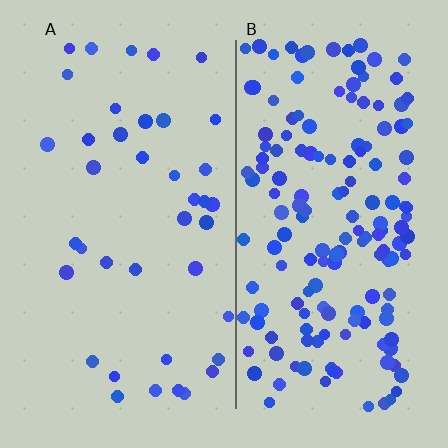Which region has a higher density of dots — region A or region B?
B (the right).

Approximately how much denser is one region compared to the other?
Approximately 4.0× — region B over region A.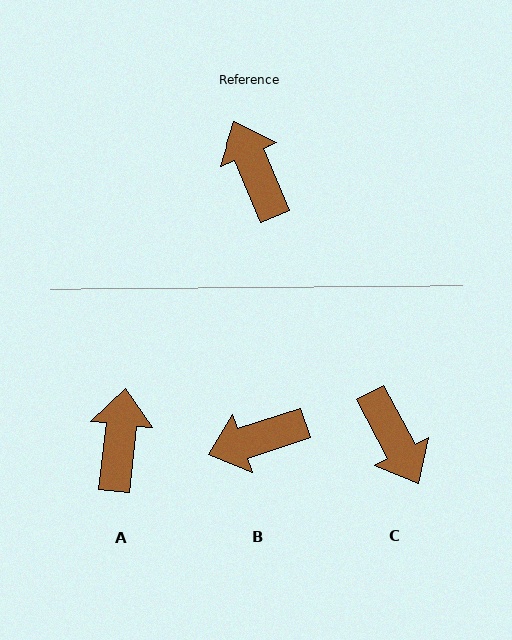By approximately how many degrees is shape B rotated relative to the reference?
Approximately 85 degrees counter-clockwise.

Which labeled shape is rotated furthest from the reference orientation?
C, about 175 degrees away.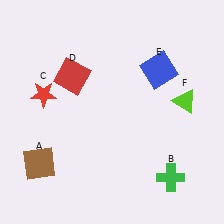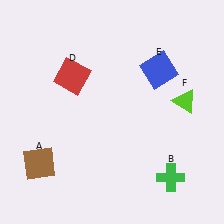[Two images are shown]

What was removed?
The red star (C) was removed in Image 2.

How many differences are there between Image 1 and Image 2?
There is 1 difference between the two images.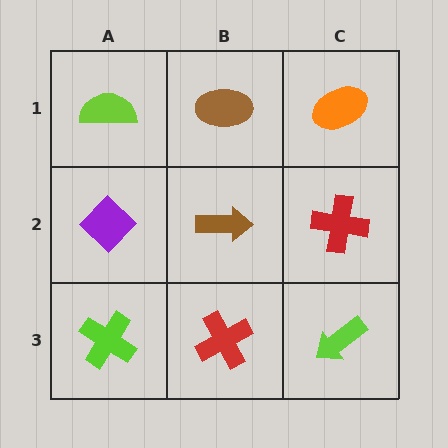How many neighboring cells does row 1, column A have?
2.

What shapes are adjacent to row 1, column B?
A brown arrow (row 2, column B), a lime semicircle (row 1, column A), an orange ellipse (row 1, column C).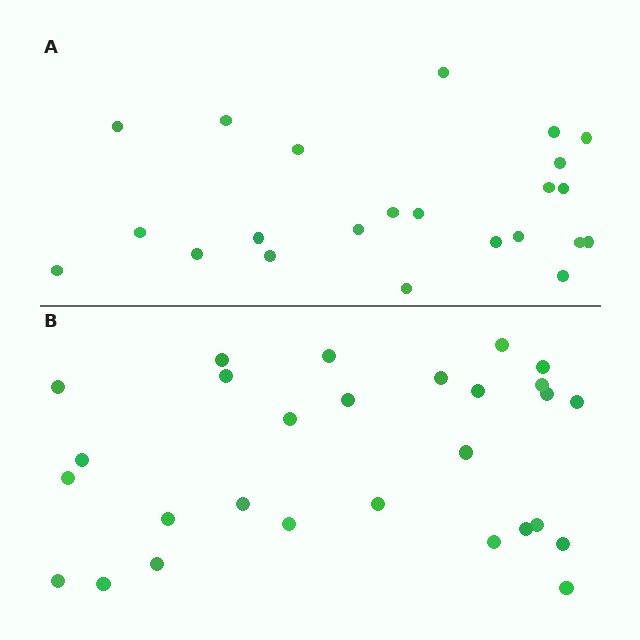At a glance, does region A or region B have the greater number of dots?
Region B (the bottom region) has more dots.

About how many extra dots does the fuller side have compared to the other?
Region B has about 5 more dots than region A.